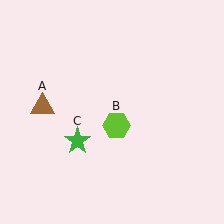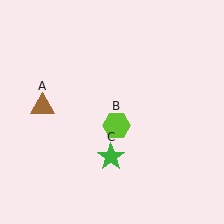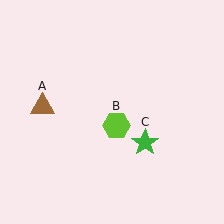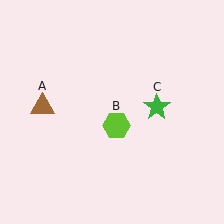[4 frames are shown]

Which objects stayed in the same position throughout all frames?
Brown triangle (object A) and lime hexagon (object B) remained stationary.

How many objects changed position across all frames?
1 object changed position: green star (object C).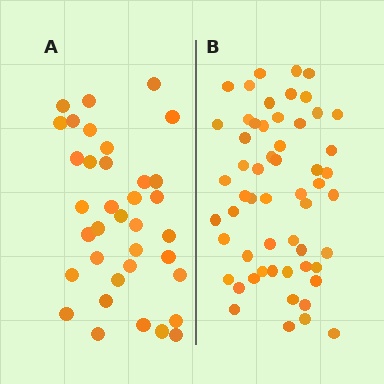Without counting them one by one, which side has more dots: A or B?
Region B (the right region) has more dots.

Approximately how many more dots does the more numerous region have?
Region B has approximately 20 more dots than region A.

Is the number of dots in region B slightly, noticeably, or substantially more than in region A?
Region B has substantially more. The ratio is roughly 1.6 to 1.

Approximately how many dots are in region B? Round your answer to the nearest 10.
About 60 dots. (The exact count is 56, which rounds to 60.)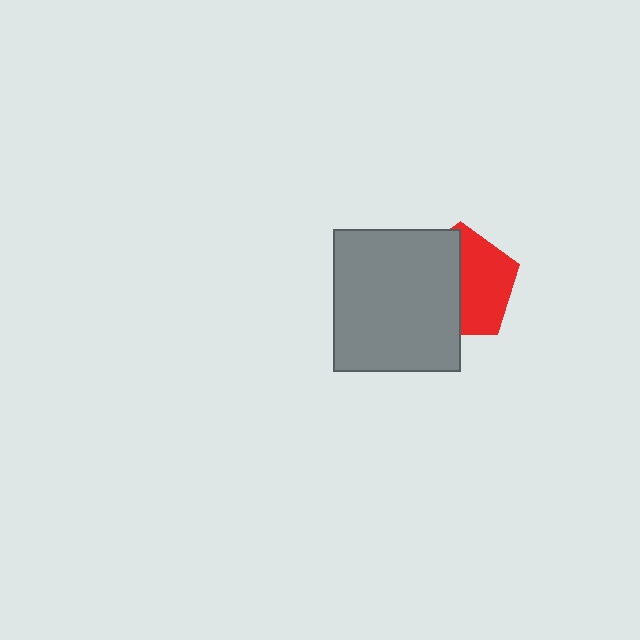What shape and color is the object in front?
The object in front is a gray rectangle.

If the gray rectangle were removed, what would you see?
You would see the complete red pentagon.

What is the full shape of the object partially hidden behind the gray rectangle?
The partially hidden object is a red pentagon.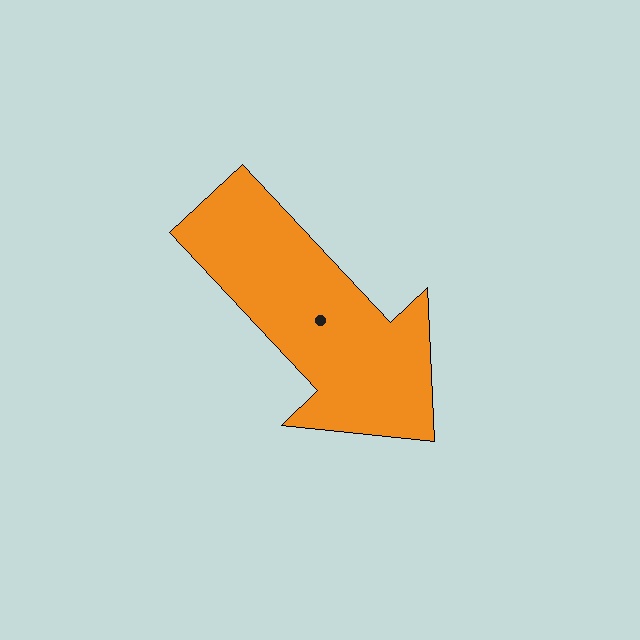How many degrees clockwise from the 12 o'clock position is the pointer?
Approximately 137 degrees.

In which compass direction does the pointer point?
Southeast.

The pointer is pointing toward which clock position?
Roughly 5 o'clock.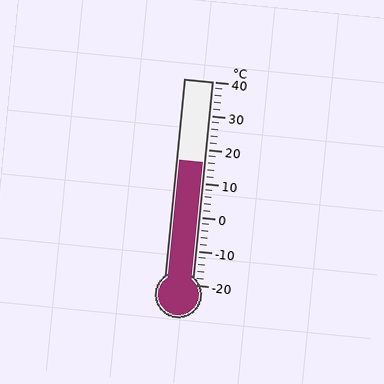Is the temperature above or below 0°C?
The temperature is above 0°C.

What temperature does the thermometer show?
The thermometer shows approximately 16°C.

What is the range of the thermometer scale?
The thermometer scale ranges from -20°C to 40°C.